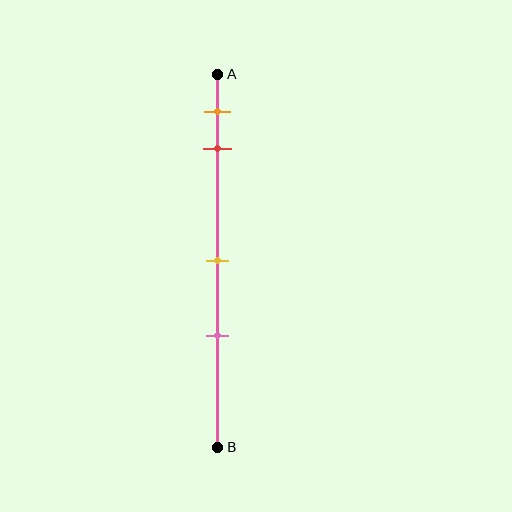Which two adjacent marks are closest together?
The orange and red marks are the closest adjacent pair.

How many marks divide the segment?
There are 4 marks dividing the segment.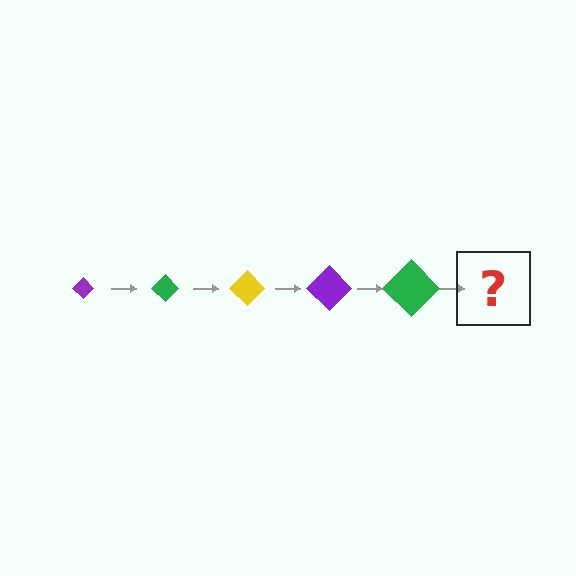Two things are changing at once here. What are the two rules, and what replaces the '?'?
The two rules are that the diamond grows larger each step and the color cycles through purple, green, and yellow. The '?' should be a yellow diamond, larger than the previous one.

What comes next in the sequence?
The next element should be a yellow diamond, larger than the previous one.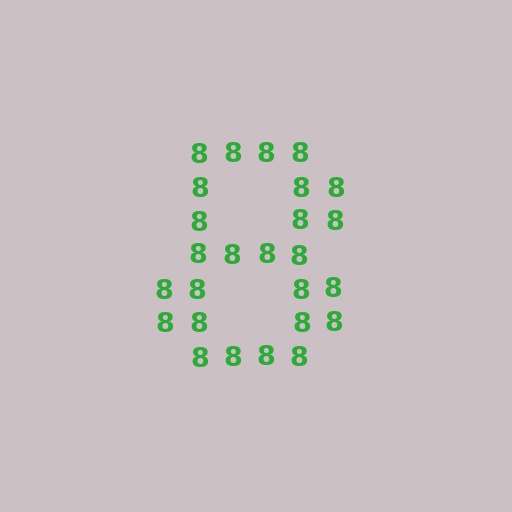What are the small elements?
The small elements are digit 8's.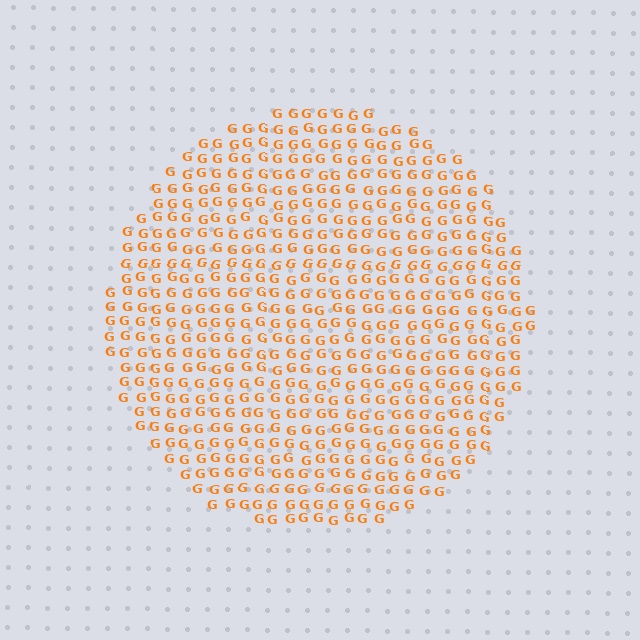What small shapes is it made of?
It is made of small letter G's.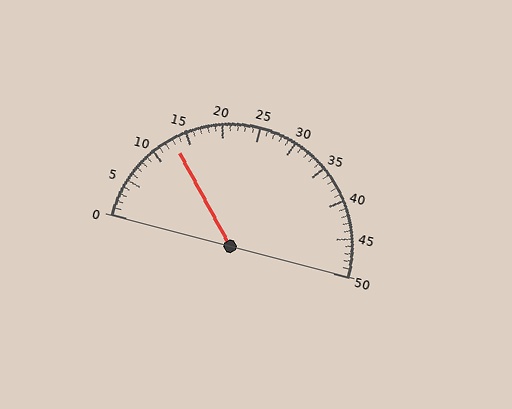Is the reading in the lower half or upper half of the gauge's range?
The reading is in the lower half of the range (0 to 50).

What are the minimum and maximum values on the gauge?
The gauge ranges from 0 to 50.